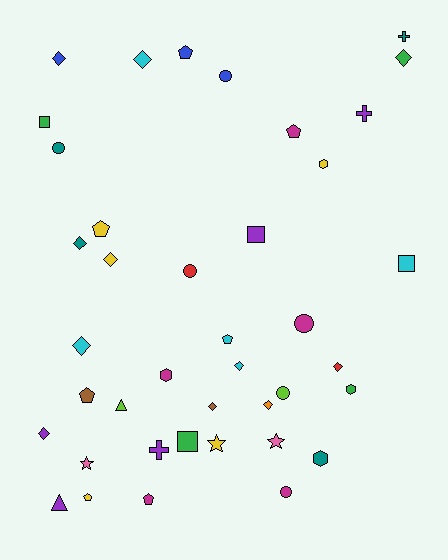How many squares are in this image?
There are 4 squares.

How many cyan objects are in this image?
There are 5 cyan objects.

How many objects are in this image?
There are 40 objects.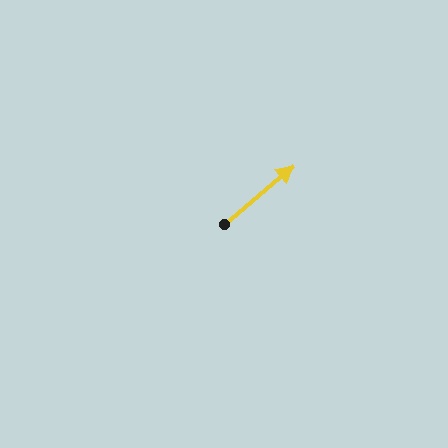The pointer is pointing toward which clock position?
Roughly 2 o'clock.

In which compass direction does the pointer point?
Northeast.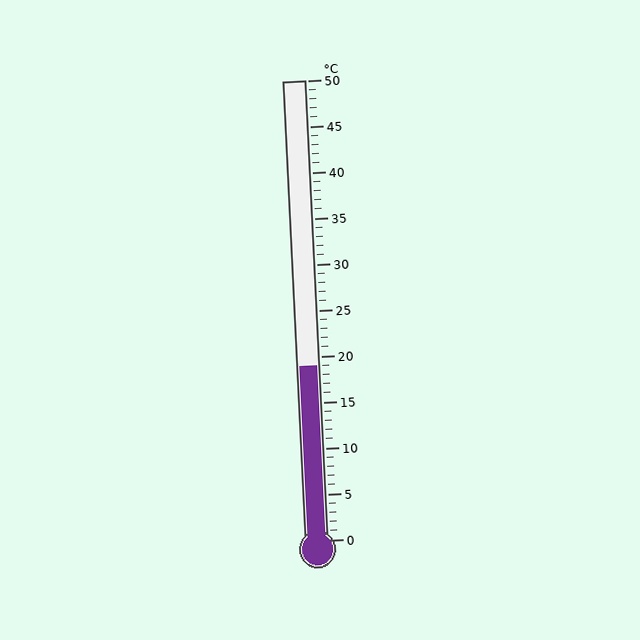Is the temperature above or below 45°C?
The temperature is below 45°C.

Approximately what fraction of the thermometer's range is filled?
The thermometer is filled to approximately 40% of its range.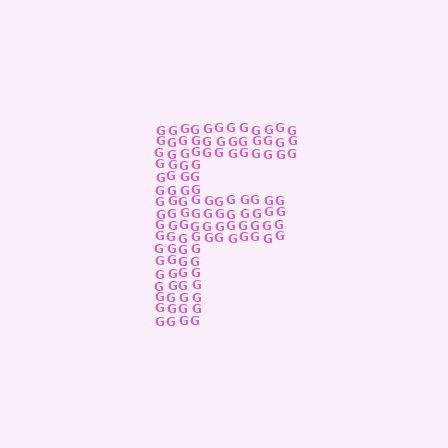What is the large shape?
The large shape is the letter F.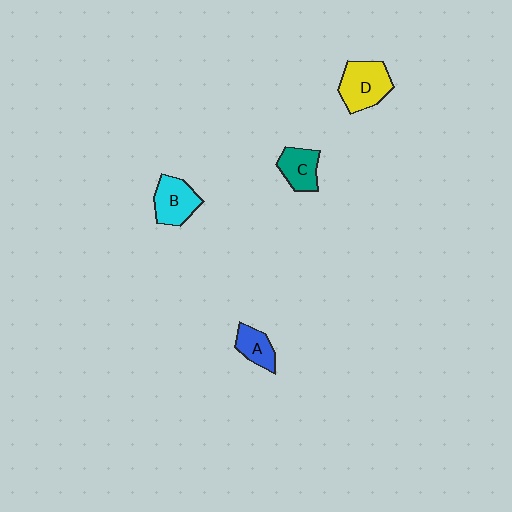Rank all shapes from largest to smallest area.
From largest to smallest: D (yellow), B (cyan), C (teal), A (blue).